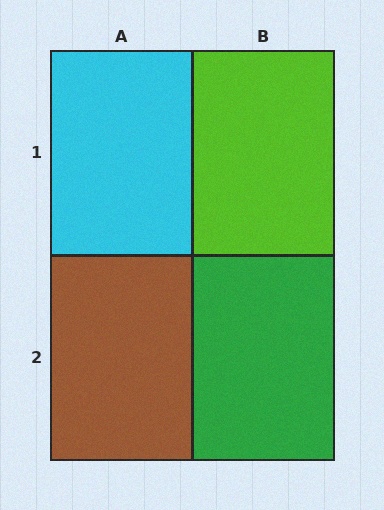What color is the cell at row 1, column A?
Cyan.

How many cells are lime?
1 cell is lime.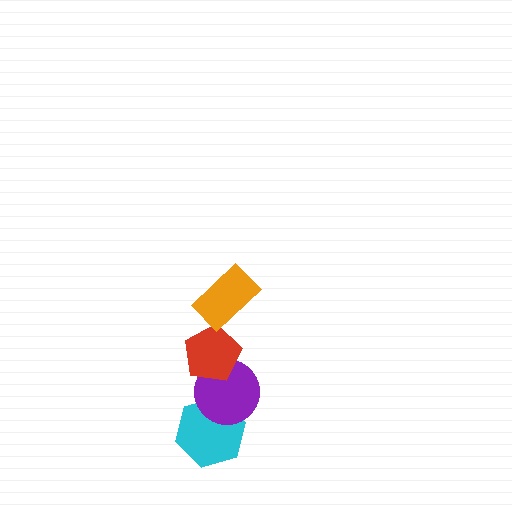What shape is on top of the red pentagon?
The orange rectangle is on top of the red pentagon.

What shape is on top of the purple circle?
The red pentagon is on top of the purple circle.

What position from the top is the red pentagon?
The red pentagon is 2nd from the top.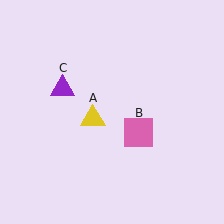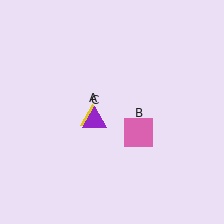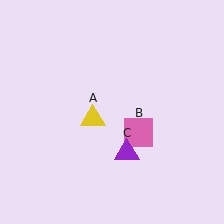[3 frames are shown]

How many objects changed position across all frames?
1 object changed position: purple triangle (object C).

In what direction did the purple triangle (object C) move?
The purple triangle (object C) moved down and to the right.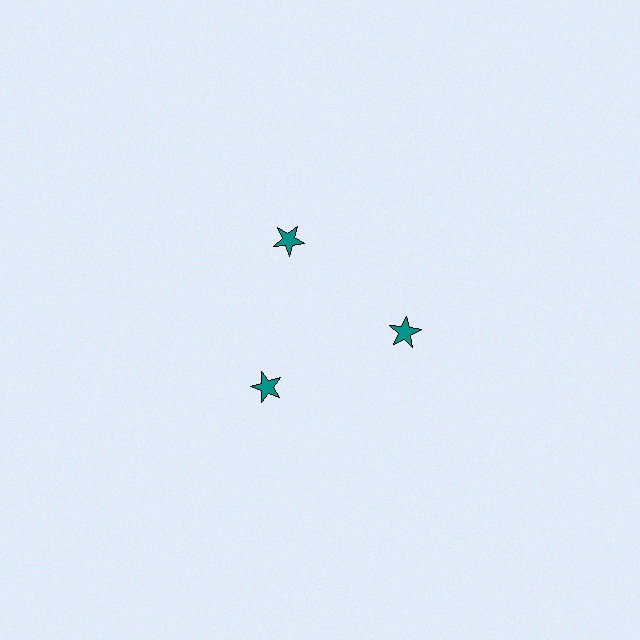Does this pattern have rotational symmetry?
Yes, this pattern has 3-fold rotational symmetry. It looks the same after rotating 120 degrees around the center.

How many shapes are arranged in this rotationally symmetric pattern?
There are 3 shapes, arranged in 3 groups of 1.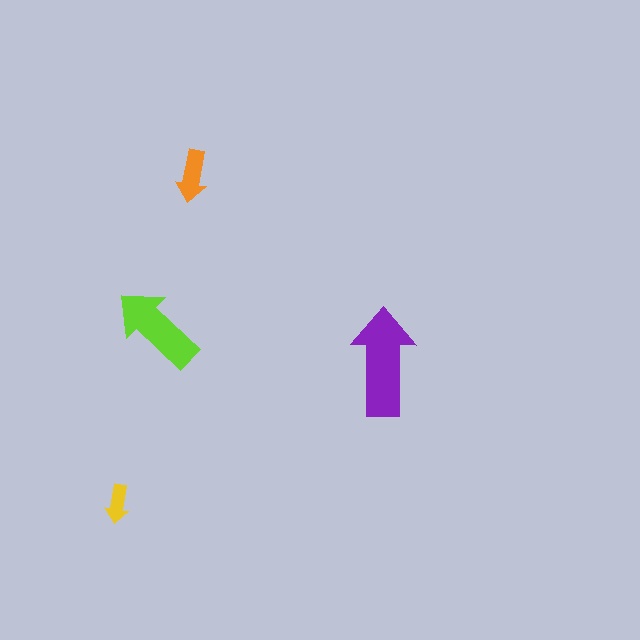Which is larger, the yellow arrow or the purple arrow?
The purple one.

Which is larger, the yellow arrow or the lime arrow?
The lime one.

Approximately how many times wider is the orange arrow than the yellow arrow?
About 1.5 times wider.